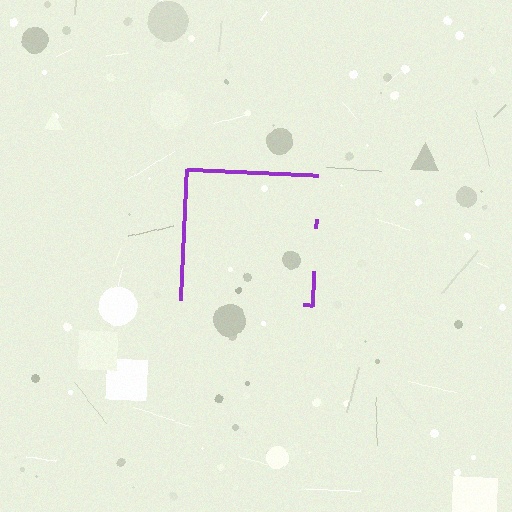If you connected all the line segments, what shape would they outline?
They would outline a square.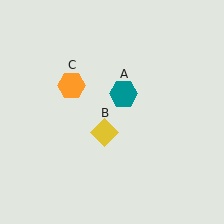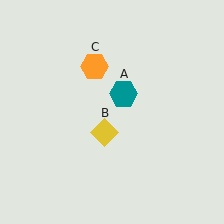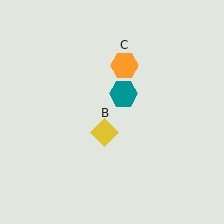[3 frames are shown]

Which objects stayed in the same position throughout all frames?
Teal hexagon (object A) and yellow diamond (object B) remained stationary.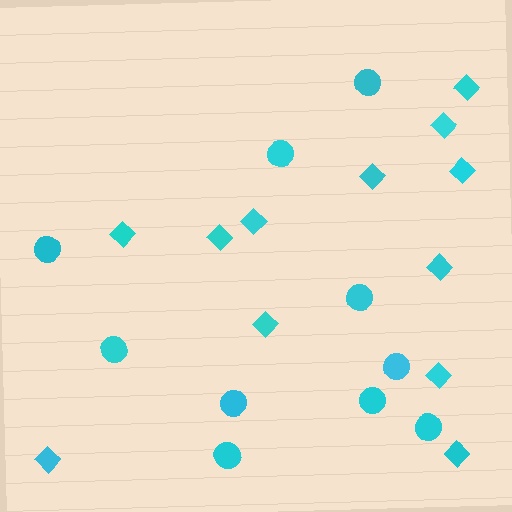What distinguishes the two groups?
There are 2 groups: one group of circles (10) and one group of diamonds (12).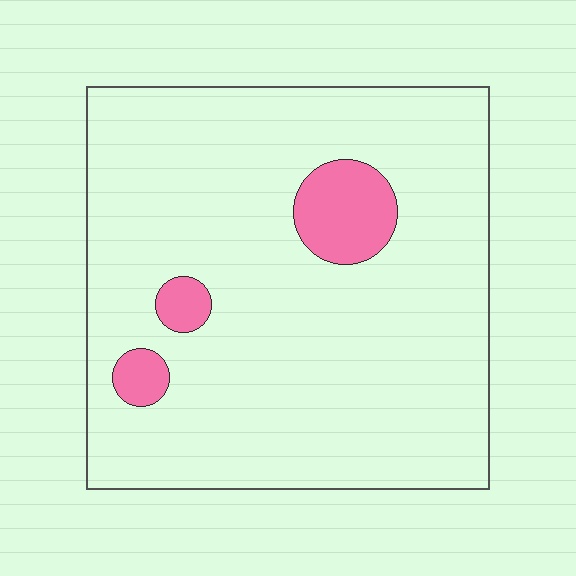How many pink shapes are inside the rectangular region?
3.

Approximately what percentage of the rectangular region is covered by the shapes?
Approximately 10%.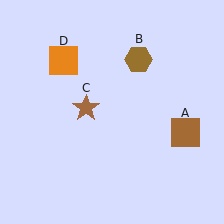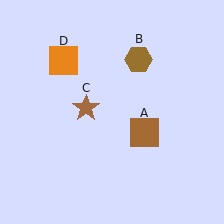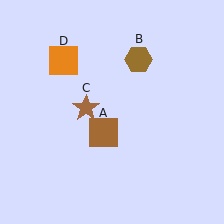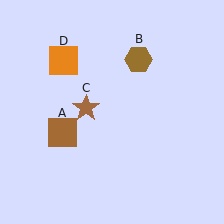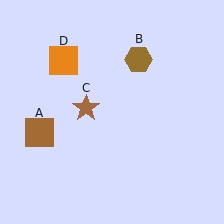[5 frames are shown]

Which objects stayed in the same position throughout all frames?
Brown hexagon (object B) and brown star (object C) and orange square (object D) remained stationary.